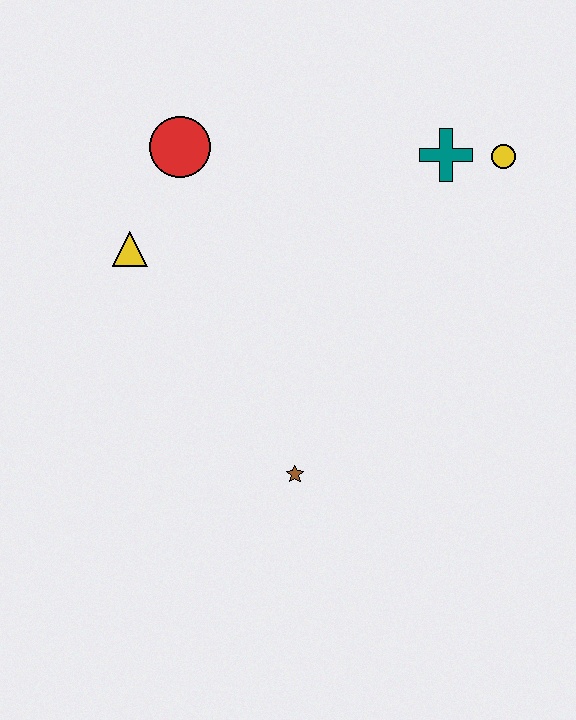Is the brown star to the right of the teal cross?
No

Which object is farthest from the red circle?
The brown star is farthest from the red circle.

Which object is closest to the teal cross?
The yellow circle is closest to the teal cross.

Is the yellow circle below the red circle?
Yes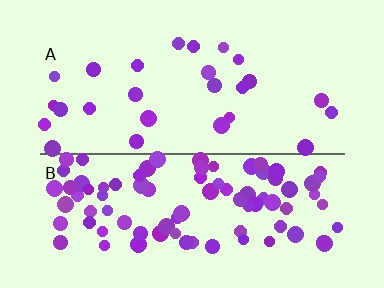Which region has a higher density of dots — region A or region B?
B (the bottom).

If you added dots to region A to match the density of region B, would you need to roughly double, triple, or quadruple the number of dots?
Approximately quadruple.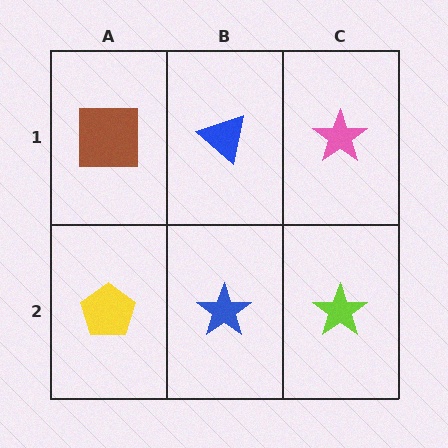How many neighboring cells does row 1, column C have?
2.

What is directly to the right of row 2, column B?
A lime star.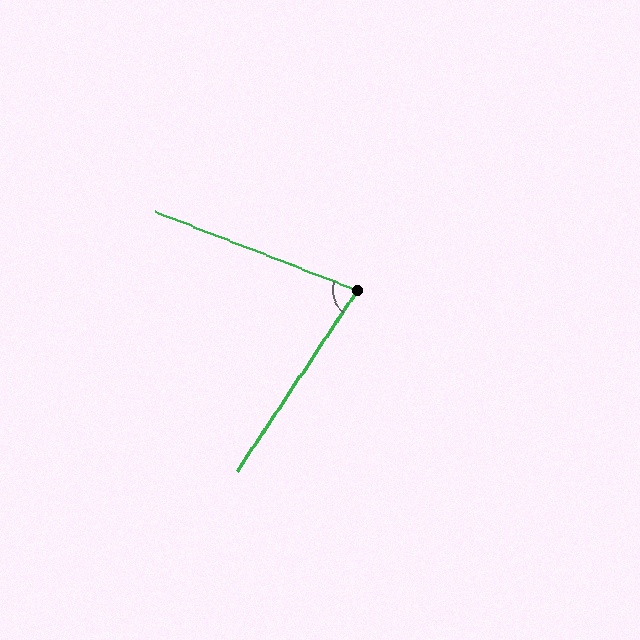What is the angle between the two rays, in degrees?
Approximately 78 degrees.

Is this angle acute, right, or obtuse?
It is acute.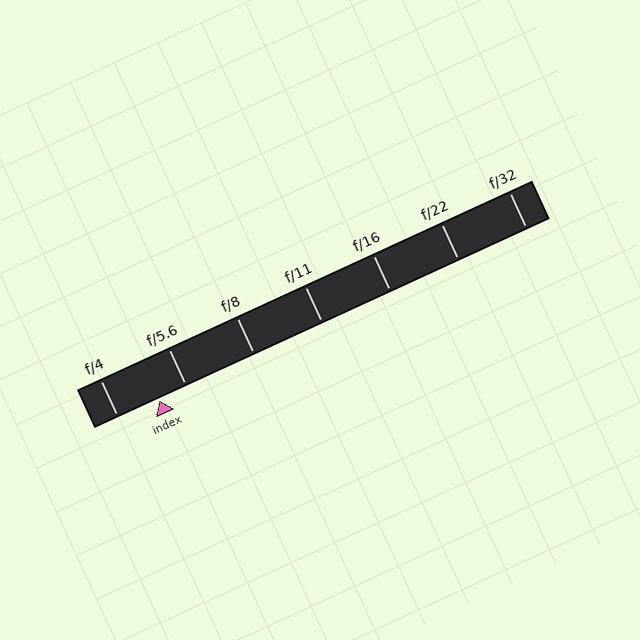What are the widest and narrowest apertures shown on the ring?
The widest aperture shown is f/4 and the narrowest is f/32.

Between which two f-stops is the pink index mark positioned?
The index mark is between f/4 and f/5.6.